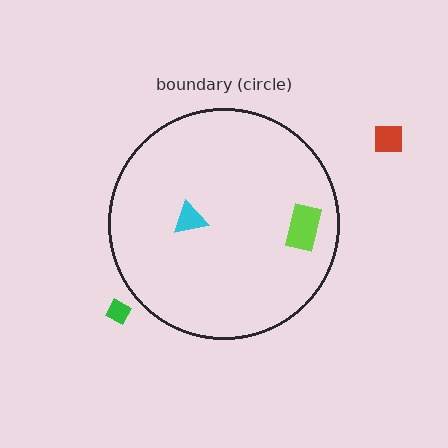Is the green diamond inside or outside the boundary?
Outside.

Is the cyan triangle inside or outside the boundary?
Inside.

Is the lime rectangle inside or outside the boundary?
Inside.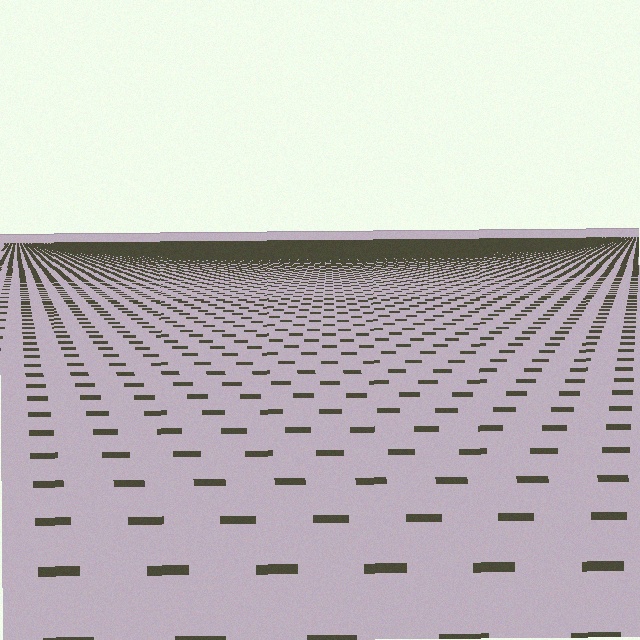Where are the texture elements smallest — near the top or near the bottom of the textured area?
Near the top.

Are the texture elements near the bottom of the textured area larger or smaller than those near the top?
Larger. Near the bottom, elements are closer to the viewer and appear at a bigger on-screen size.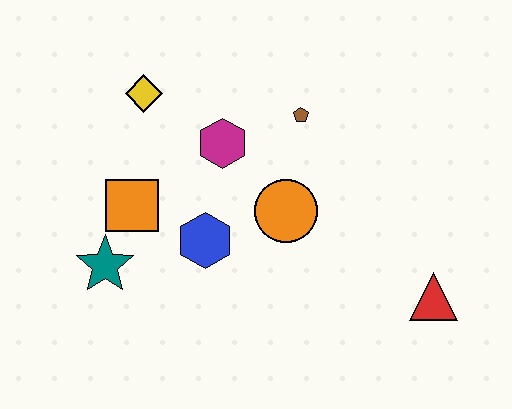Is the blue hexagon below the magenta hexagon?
Yes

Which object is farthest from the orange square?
The red triangle is farthest from the orange square.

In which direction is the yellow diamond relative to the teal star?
The yellow diamond is above the teal star.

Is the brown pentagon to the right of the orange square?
Yes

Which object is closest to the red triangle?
The orange circle is closest to the red triangle.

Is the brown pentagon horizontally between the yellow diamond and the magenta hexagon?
No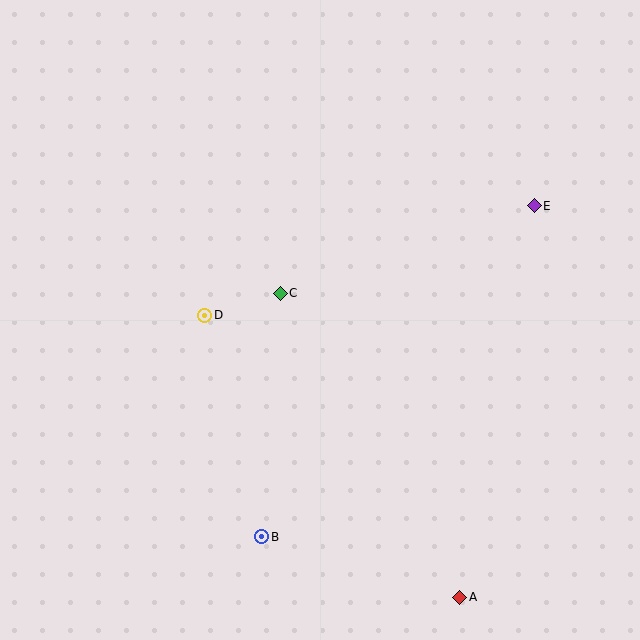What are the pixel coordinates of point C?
Point C is at (280, 293).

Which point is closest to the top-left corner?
Point D is closest to the top-left corner.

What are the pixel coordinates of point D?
Point D is at (205, 315).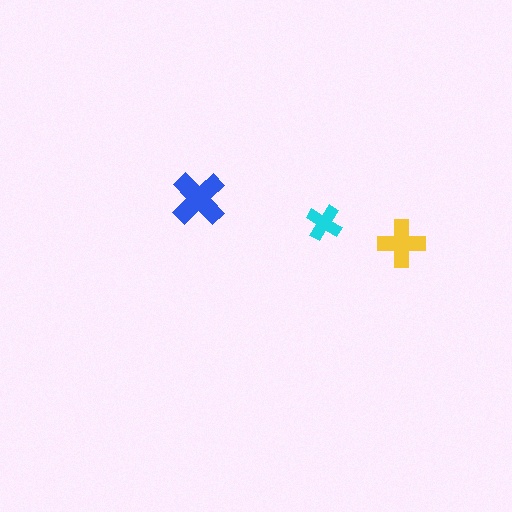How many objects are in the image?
There are 3 objects in the image.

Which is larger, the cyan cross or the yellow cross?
The yellow one.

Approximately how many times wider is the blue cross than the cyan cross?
About 1.5 times wider.